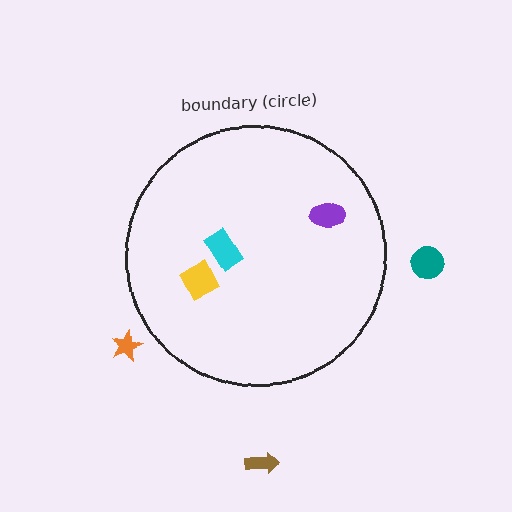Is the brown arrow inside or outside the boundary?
Outside.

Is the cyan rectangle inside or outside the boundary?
Inside.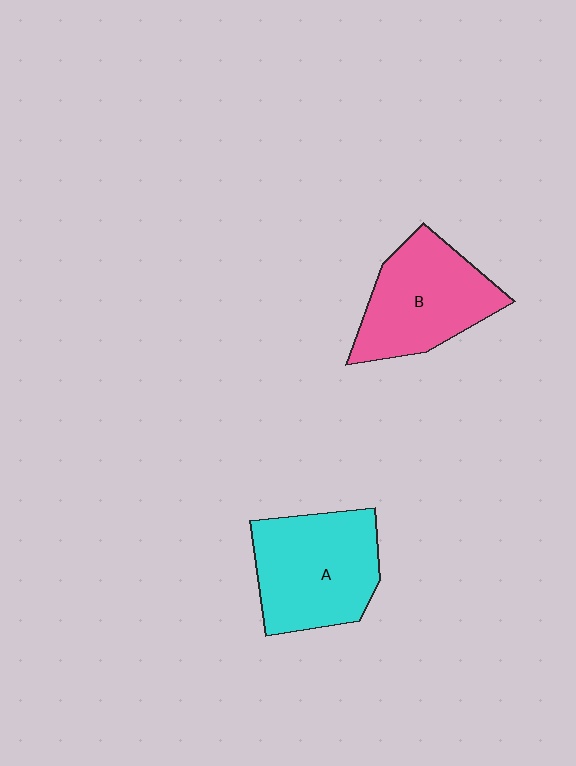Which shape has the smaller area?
Shape B (pink).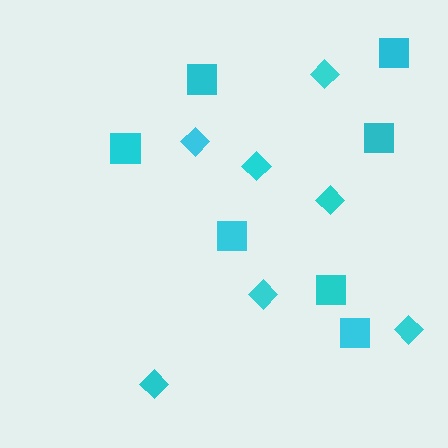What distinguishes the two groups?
There are 2 groups: one group of diamonds (7) and one group of squares (7).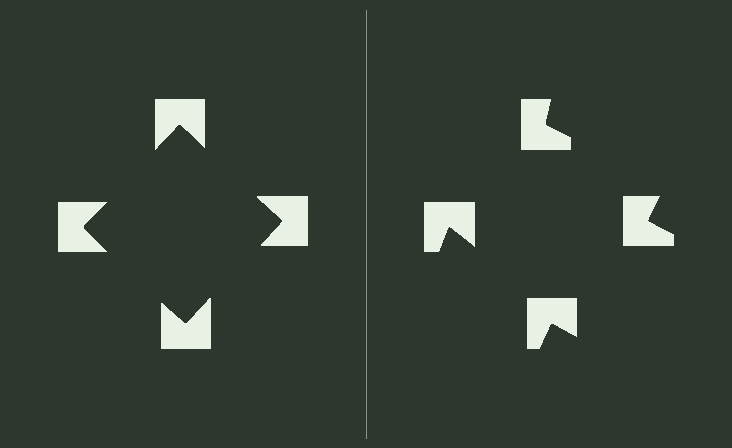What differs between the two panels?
The notched squares are positioned identically on both sides; only the wedge orientations differ. On the left they align to a square; on the right they are misaligned.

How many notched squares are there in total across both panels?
8 — 4 on each side.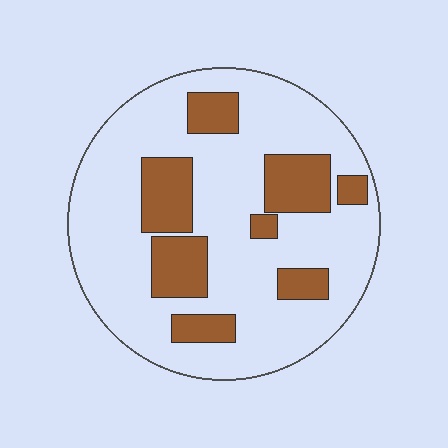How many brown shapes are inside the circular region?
8.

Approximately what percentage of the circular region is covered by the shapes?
Approximately 25%.